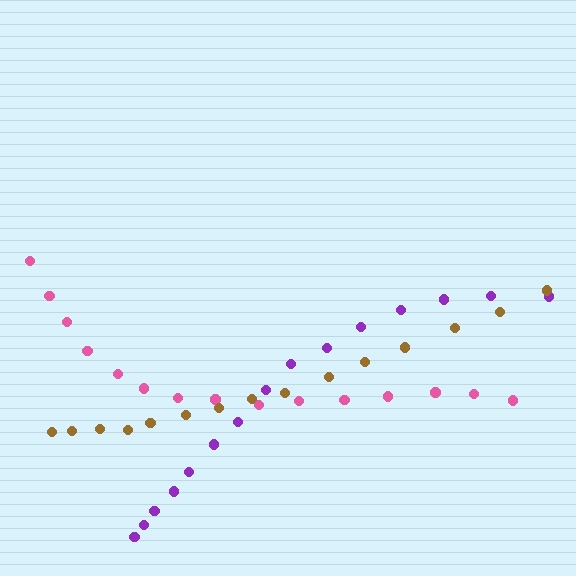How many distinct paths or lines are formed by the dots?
There are 3 distinct paths.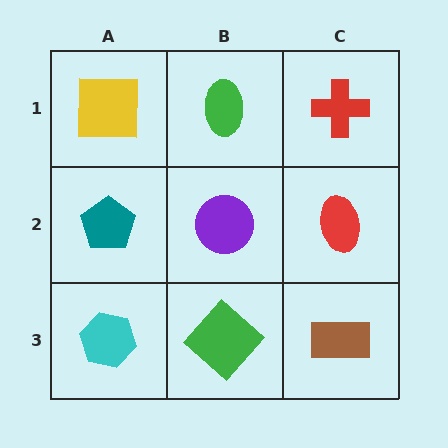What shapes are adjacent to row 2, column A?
A yellow square (row 1, column A), a cyan hexagon (row 3, column A), a purple circle (row 2, column B).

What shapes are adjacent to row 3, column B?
A purple circle (row 2, column B), a cyan hexagon (row 3, column A), a brown rectangle (row 3, column C).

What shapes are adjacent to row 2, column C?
A red cross (row 1, column C), a brown rectangle (row 3, column C), a purple circle (row 2, column B).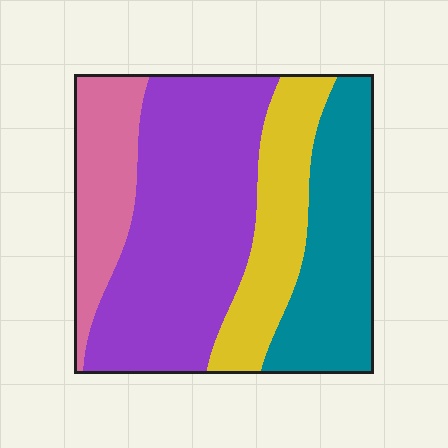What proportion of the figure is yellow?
Yellow covers 18% of the figure.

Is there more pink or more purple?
Purple.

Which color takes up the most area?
Purple, at roughly 40%.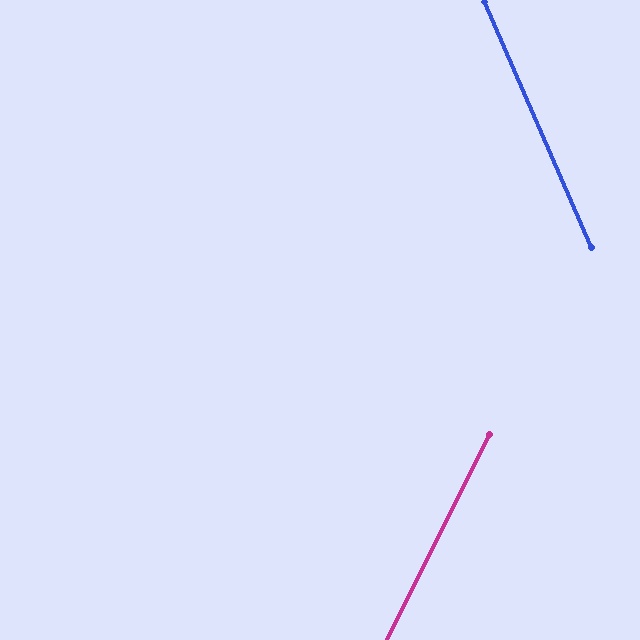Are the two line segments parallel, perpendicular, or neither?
Neither parallel nor perpendicular — they differ by about 50°.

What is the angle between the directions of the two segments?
Approximately 50 degrees.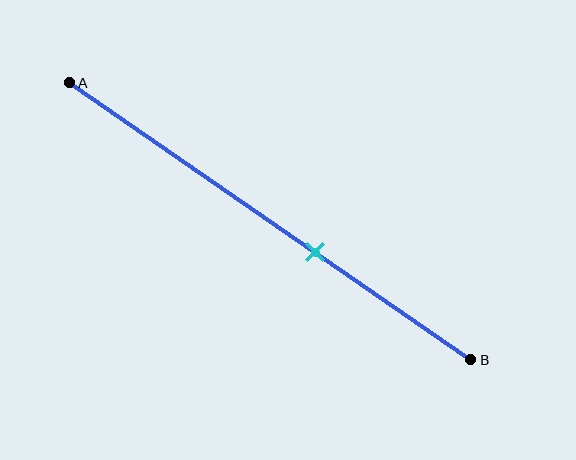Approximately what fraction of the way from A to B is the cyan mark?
The cyan mark is approximately 60% of the way from A to B.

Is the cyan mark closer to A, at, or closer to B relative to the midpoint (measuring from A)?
The cyan mark is closer to point B than the midpoint of segment AB.